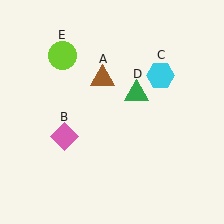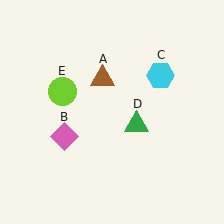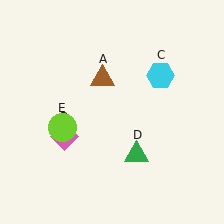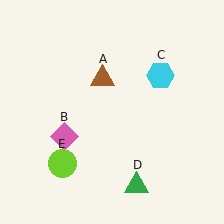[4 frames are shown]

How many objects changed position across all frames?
2 objects changed position: green triangle (object D), lime circle (object E).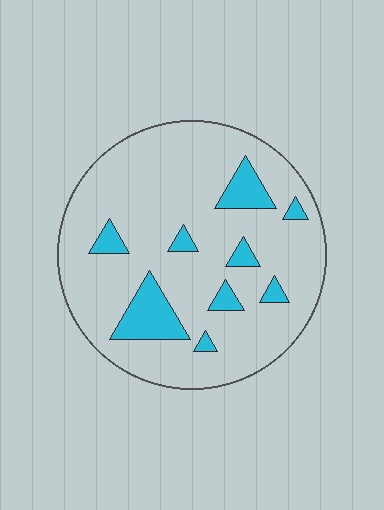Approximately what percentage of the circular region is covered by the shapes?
Approximately 15%.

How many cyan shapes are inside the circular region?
9.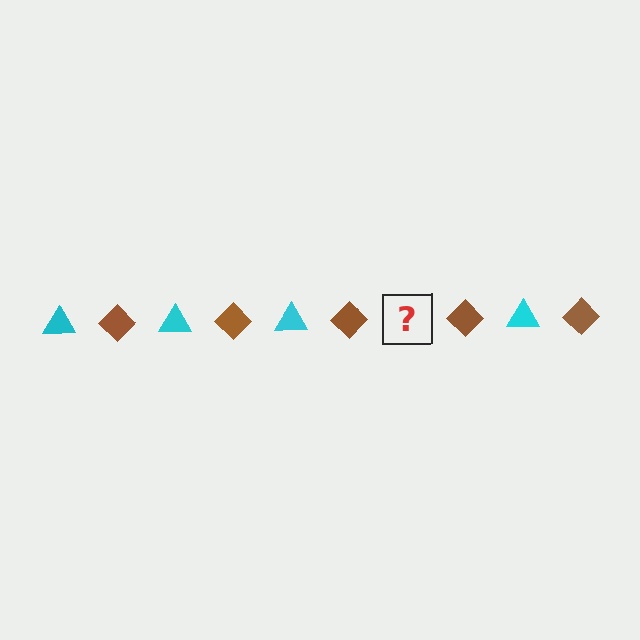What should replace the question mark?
The question mark should be replaced with a cyan triangle.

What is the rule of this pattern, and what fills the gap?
The rule is that the pattern alternates between cyan triangle and brown diamond. The gap should be filled with a cyan triangle.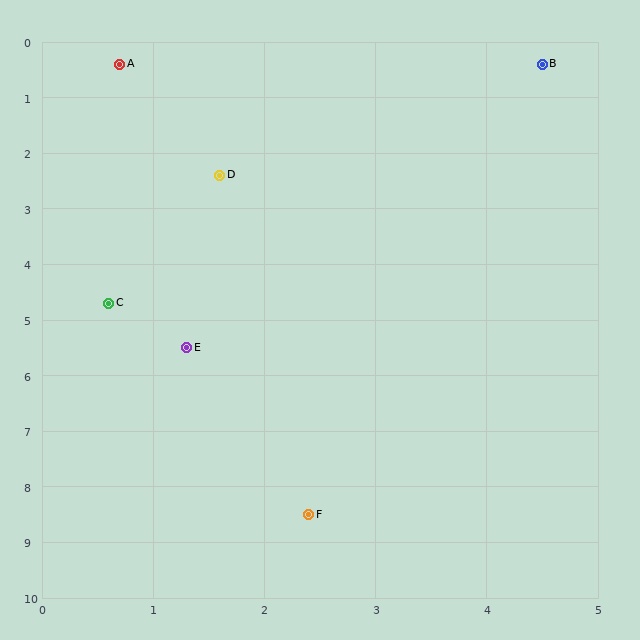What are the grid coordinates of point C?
Point C is at approximately (0.6, 4.7).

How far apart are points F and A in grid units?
Points F and A are about 8.3 grid units apart.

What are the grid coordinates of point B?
Point B is at approximately (4.5, 0.4).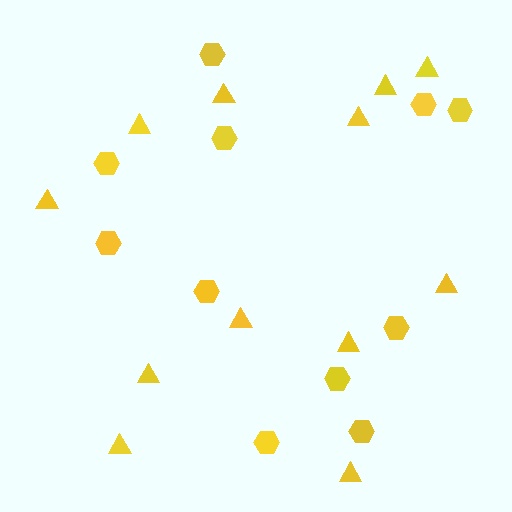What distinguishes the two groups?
There are 2 groups: one group of triangles (12) and one group of hexagons (11).